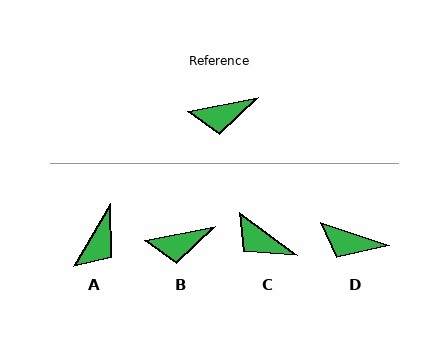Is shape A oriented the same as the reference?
No, it is off by about 48 degrees.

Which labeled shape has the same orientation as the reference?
B.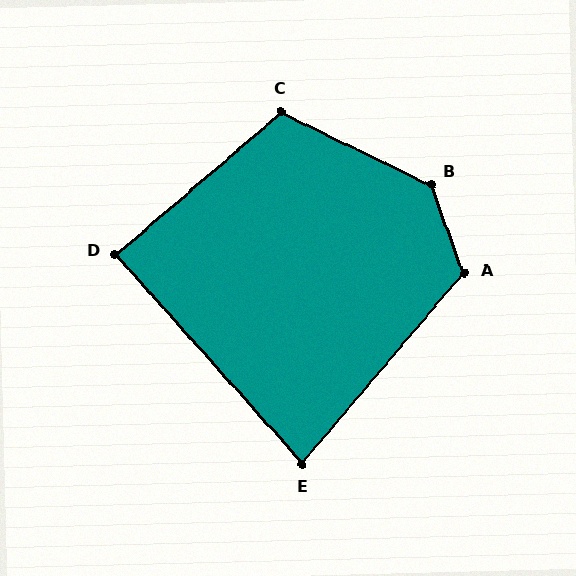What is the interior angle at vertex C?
Approximately 113 degrees (obtuse).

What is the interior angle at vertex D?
Approximately 89 degrees (approximately right).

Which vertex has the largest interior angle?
B, at approximately 136 degrees.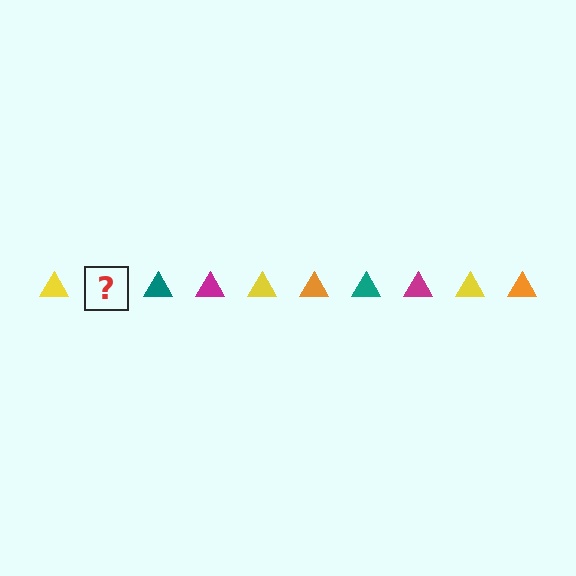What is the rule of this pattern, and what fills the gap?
The rule is that the pattern cycles through yellow, orange, teal, magenta triangles. The gap should be filled with an orange triangle.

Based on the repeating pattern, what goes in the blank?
The blank should be an orange triangle.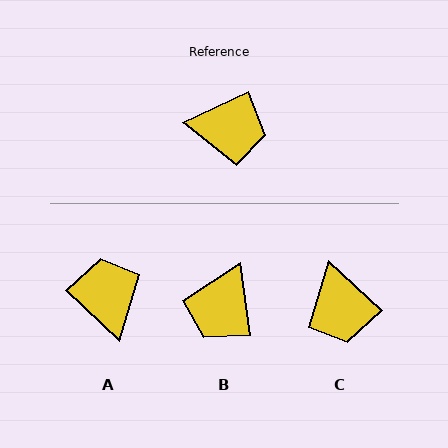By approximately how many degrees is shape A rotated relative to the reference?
Approximately 112 degrees counter-clockwise.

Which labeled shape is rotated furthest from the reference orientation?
A, about 112 degrees away.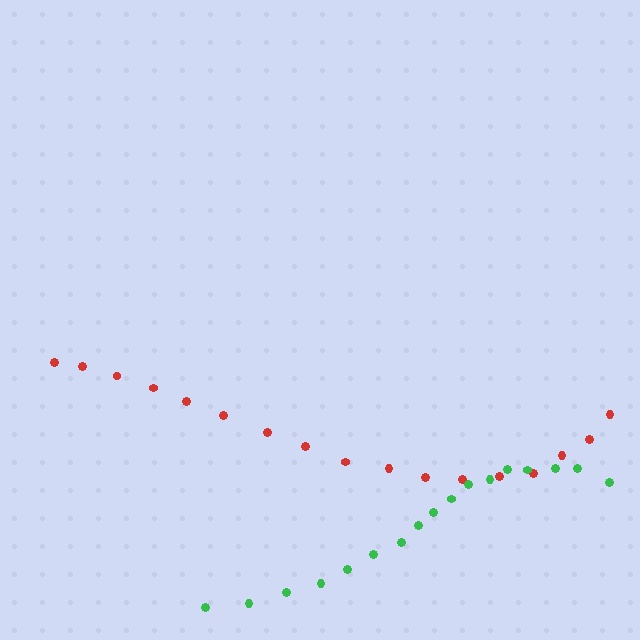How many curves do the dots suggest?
There are 2 distinct paths.